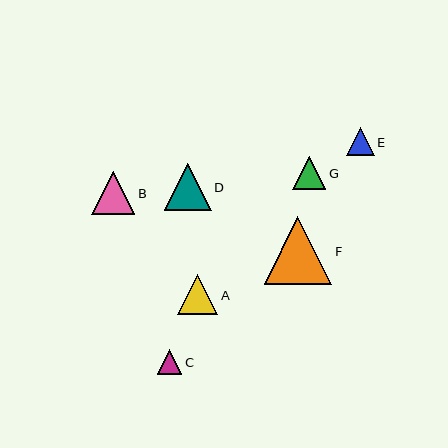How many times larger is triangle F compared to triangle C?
Triangle F is approximately 2.7 times the size of triangle C.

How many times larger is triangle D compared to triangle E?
Triangle D is approximately 1.7 times the size of triangle E.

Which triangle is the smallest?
Triangle C is the smallest with a size of approximately 25 pixels.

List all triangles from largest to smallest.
From largest to smallest: F, D, B, A, G, E, C.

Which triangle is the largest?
Triangle F is the largest with a size of approximately 68 pixels.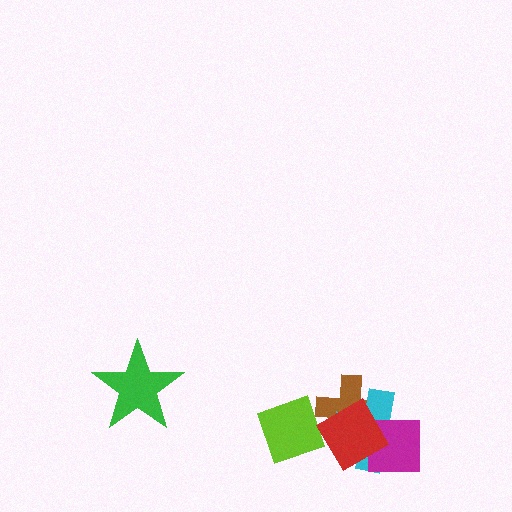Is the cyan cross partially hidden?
Yes, it is partially covered by another shape.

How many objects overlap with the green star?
0 objects overlap with the green star.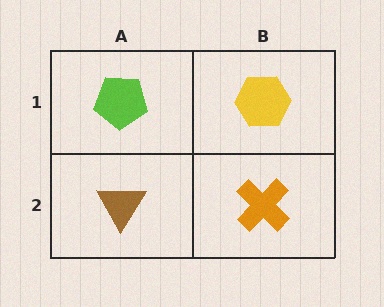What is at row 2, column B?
An orange cross.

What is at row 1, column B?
A yellow hexagon.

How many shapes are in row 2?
2 shapes.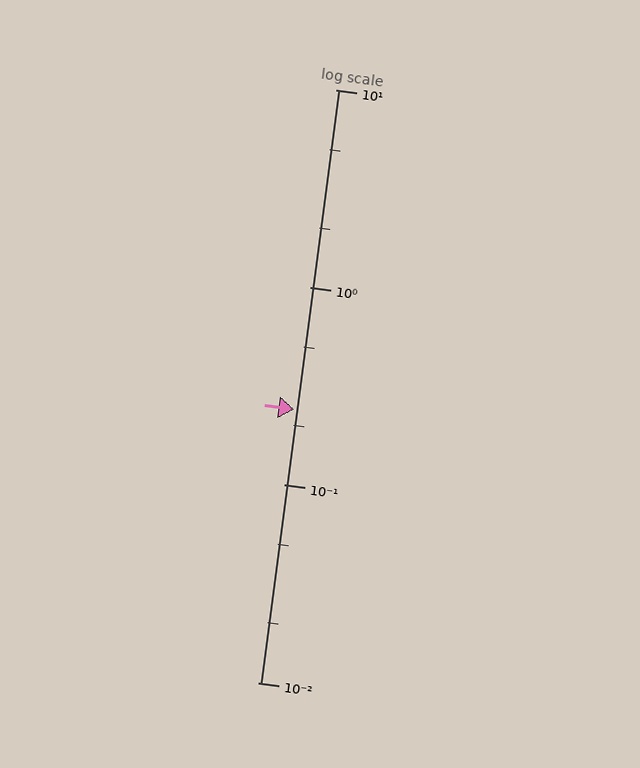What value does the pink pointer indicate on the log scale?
The pointer indicates approximately 0.24.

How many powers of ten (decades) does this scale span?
The scale spans 3 decades, from 0.01 to 10.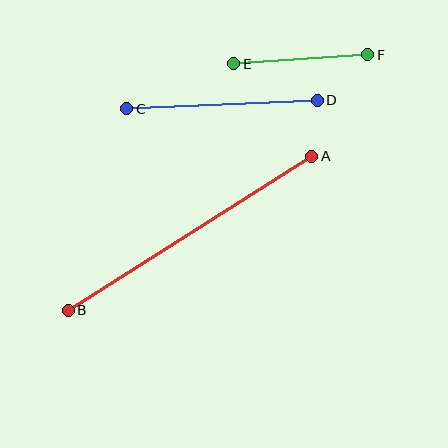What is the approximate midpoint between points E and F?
The midpoint is at approximately (301, 59) pixels.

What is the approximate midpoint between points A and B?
The midpoint is at approximately (190, 233) pixels.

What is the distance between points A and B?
The distance is approximately 288 pixels.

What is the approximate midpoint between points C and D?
The midpoint is at approximately (222, 104) pixels.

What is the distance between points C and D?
The distance is approximately 191 pixels.